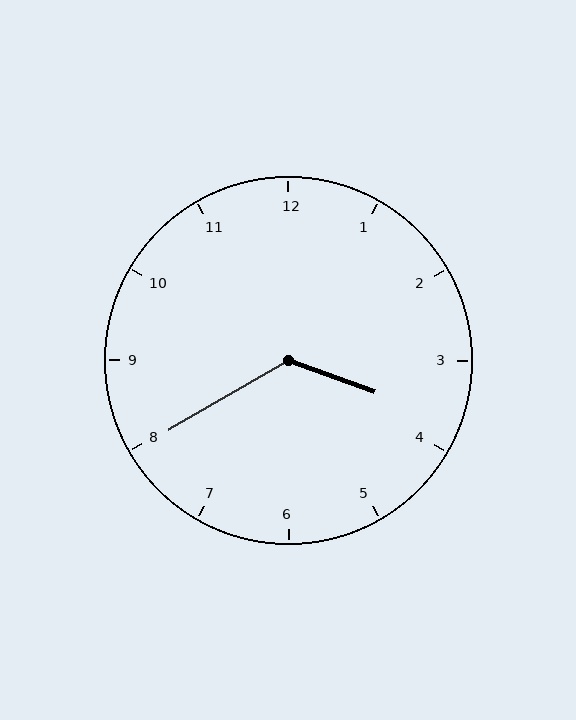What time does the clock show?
3:40.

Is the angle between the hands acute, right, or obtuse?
It is obtuse.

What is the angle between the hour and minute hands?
Approximately 130 degrees.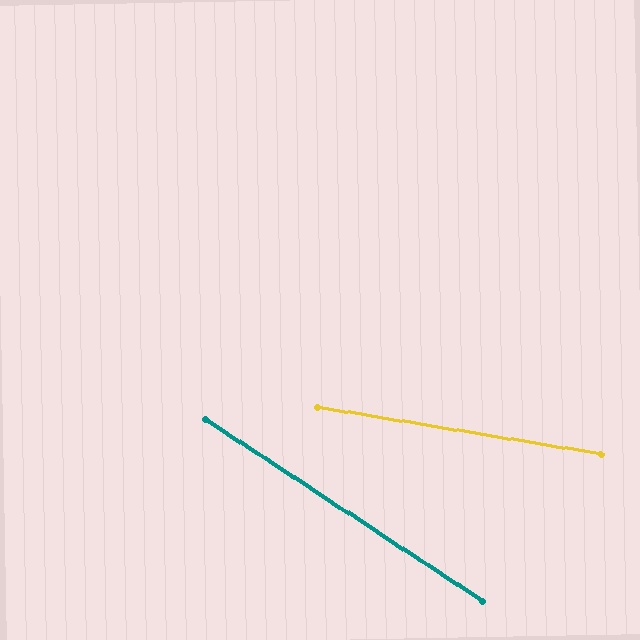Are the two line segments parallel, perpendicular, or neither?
Neither parallel nor perpendicular — they differ by about 24°.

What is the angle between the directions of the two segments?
Approximately 24 degrees.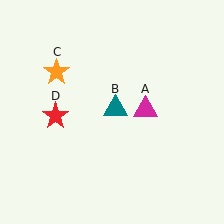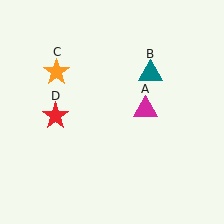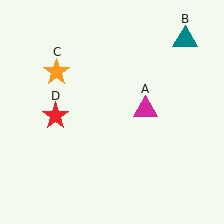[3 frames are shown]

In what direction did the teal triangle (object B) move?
The teal triangle (object B) moved up and to the right.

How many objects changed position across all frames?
1 object changed position: teal triangle (object B).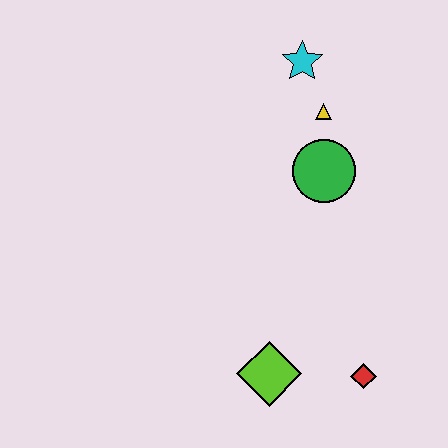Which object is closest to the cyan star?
The yellow triangle is closest to the cyan star.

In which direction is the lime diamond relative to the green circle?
The lime diamond is below the green circle.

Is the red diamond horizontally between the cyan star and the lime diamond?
No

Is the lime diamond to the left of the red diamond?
Yes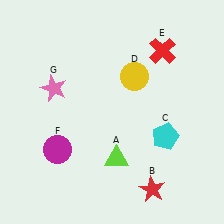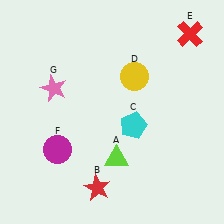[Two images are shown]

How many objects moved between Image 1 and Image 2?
3 objects moved between the two images.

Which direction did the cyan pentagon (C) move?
The cyan pentagon (C) moved left.